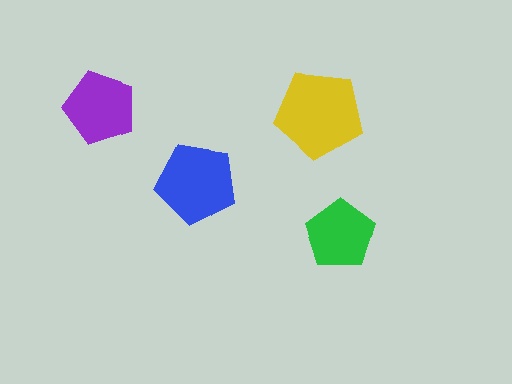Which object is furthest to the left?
The purple pentagon is leftmost.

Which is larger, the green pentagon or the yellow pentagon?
The yellow one.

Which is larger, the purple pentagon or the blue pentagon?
The blue one.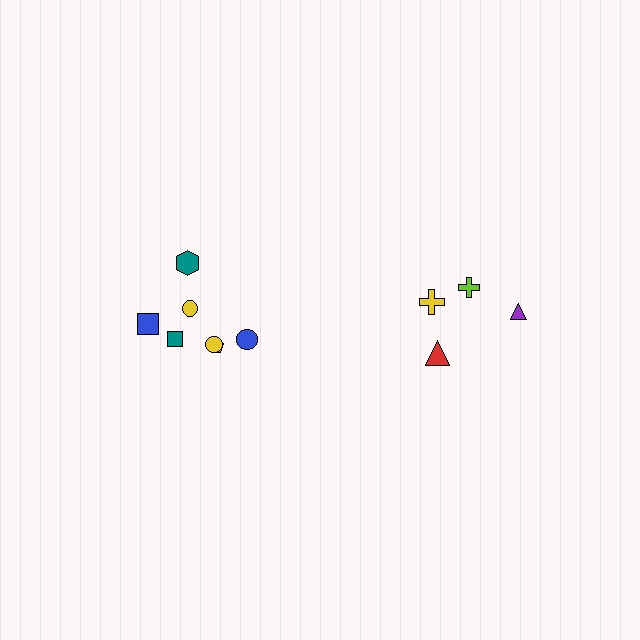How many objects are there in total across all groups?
There are 11 objects.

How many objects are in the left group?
There are 7 objects.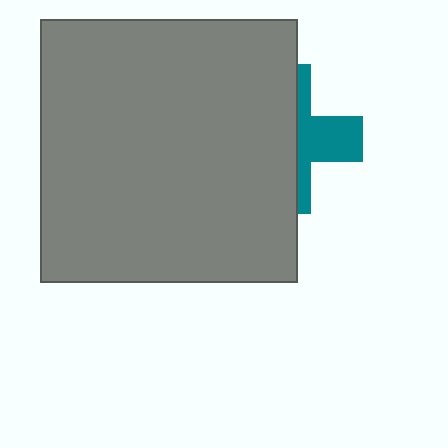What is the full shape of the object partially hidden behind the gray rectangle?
The partially hidden object is a teal cross.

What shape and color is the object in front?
The object in front is a gray rectangle.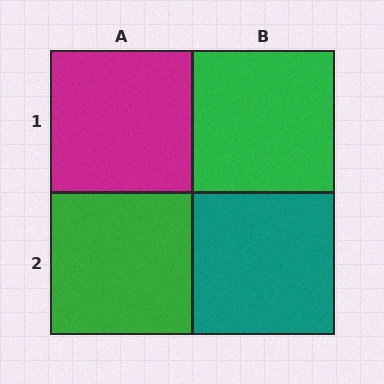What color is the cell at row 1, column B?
Green.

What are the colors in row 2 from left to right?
Green, teal.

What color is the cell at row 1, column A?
Magenta.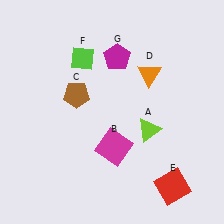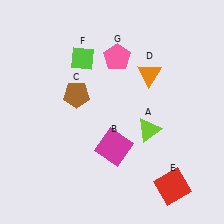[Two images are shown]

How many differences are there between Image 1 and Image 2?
There is 1 difference between the two images.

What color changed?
The pentagon (G) changed from magenta in Image 1 to pink in Image 2.